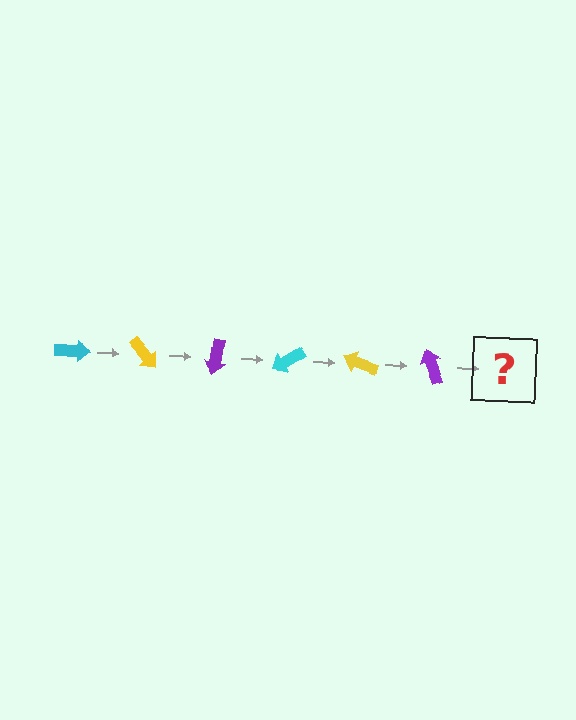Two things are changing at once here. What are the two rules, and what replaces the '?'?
The two rules are that it rotates 50 degrees each step and the color cycles through cyan, yellow, and purple. The '?' should be a cyan arrow, rotated 300 degrees from the start.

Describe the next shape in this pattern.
It should be a cyan arrow, rotated 300 degrees from the start.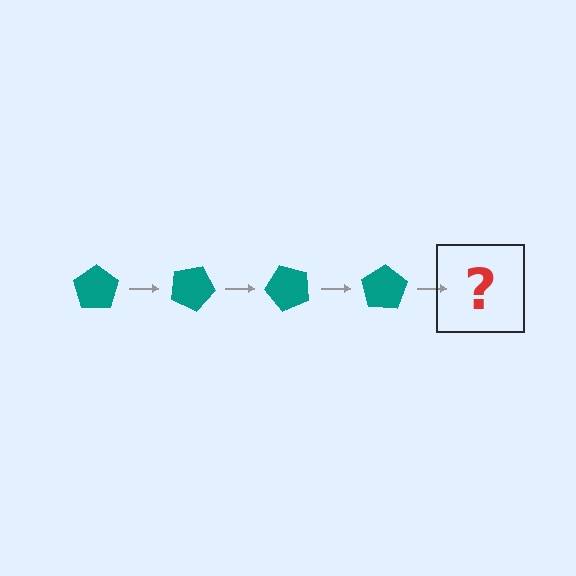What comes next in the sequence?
The next element should be a teal pentagon rotated 100 degrees.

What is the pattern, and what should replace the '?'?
The pattern is that the pentagon rotates 25 degrees each step. The '?' should be a teal pentagon rotated 100 degrees.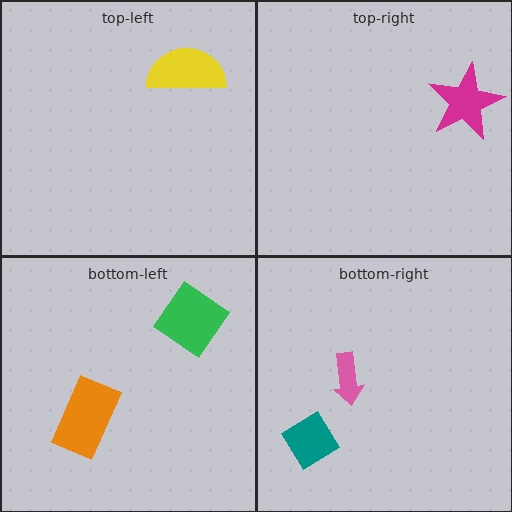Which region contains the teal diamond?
The bottom-right region.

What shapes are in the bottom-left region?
The orange rectangle, the green diamond.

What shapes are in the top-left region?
The yellow semicircle.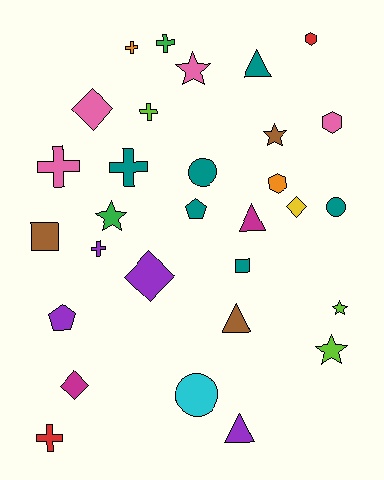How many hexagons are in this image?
There are 3 hexagons.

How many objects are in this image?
There are 30 objects.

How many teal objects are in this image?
There are 6 teal objects.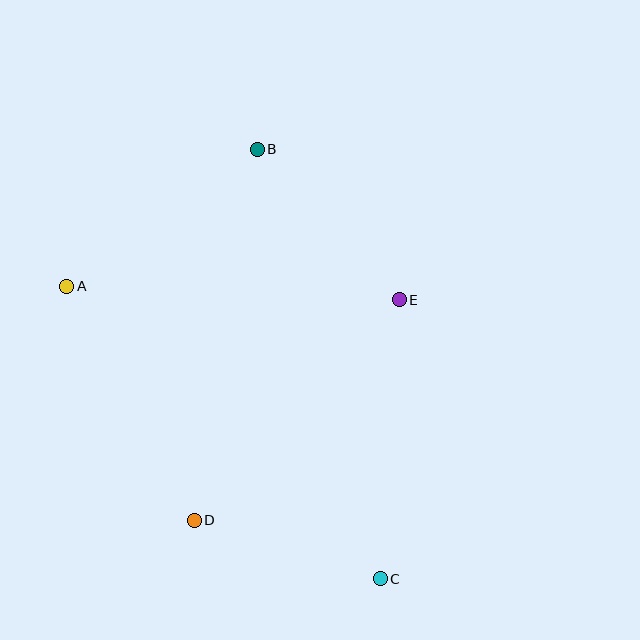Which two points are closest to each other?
Points C and D are closest to each other.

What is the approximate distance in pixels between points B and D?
The distance between B and D is approximately 376 pixels.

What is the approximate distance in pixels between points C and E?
The distance between C and E is approximately 280 pixels.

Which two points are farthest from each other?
Points B and C are farthest from each other.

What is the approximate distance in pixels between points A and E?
The distance between A and E is approximately 332 pixels.